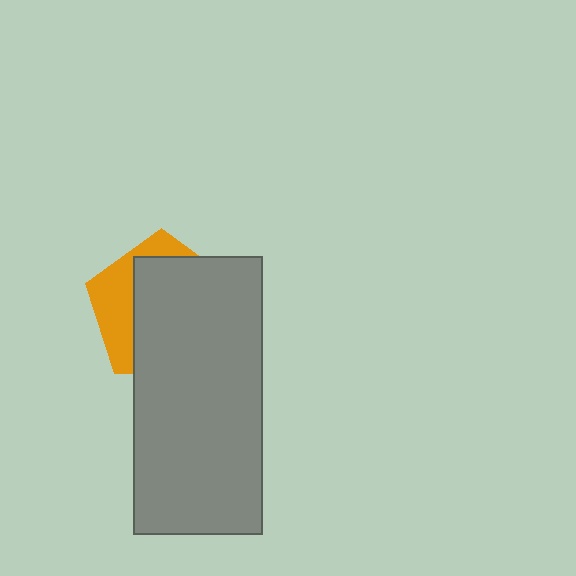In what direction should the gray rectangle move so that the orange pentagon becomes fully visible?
The gray rectangle should move toward the lower-right. That is the shortest direction to clear the overlap and leave the orange pentagon fully visible.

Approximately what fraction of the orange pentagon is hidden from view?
Roughly 68% of the orange pentagon is hidden behind the gray rectangle.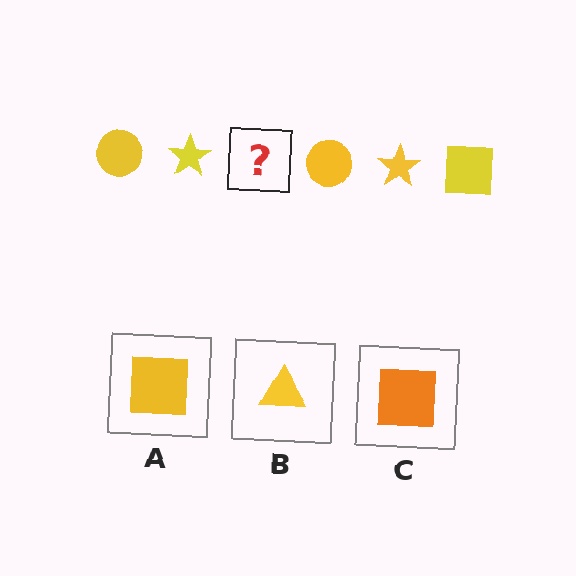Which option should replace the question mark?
Option A.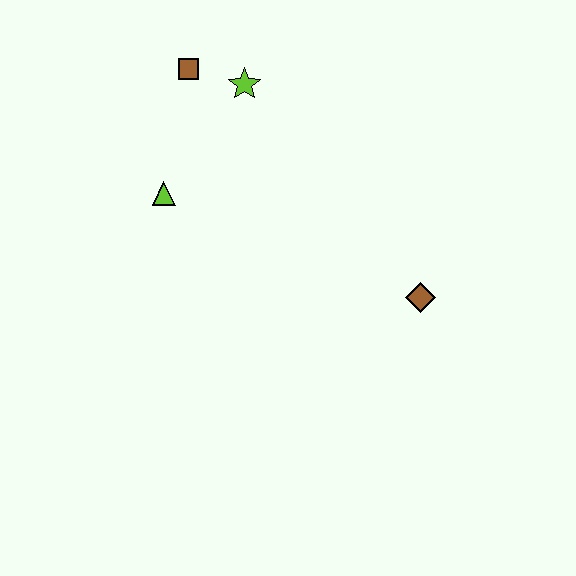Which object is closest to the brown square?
The lime star is closest to the brown square.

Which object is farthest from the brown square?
The brown diamond is farthest from the brown square.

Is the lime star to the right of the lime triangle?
Yes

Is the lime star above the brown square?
No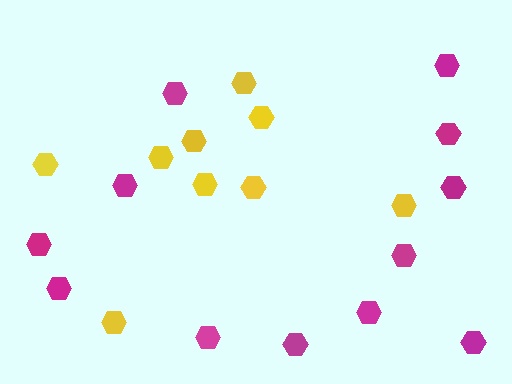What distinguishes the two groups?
There are 2 groups: one group of yellow hexagons (9) and one group of magenta hexagons (12).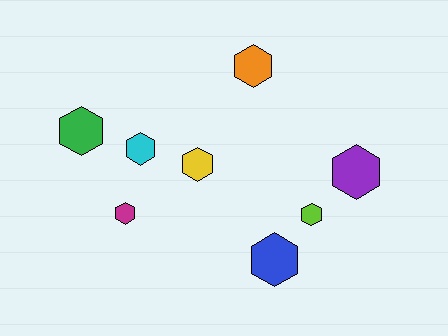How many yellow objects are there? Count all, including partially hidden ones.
There is 1 yellow object.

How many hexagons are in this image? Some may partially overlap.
There are 8 hexagons.